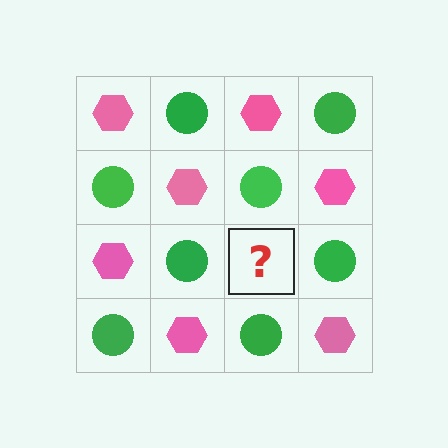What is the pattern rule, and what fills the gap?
The rule is that it alternates pink hexagon and green circle in a checkerboard pattern. The gap should be filled with a pink hexagon.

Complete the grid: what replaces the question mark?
The question mark should be replaced with a pink hexagon.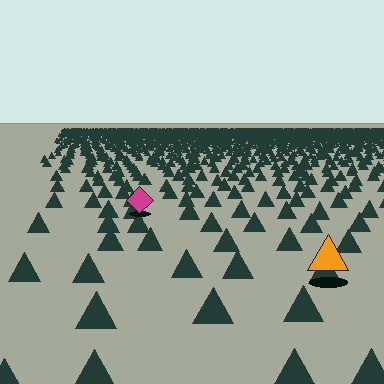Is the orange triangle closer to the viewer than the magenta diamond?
Yes. The orange triangle is closer — you can tell from the texture gradient: the ground texture is coarser near it.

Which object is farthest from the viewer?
The magenta diamond is farthest from the viewer. It appears smaller and the ground texture around it is denser.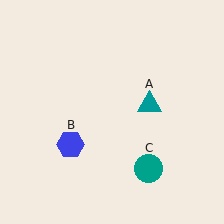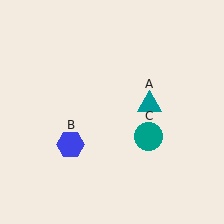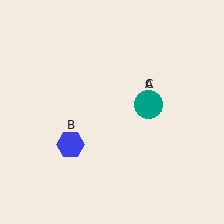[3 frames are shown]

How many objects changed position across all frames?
1 object changed position: teal circle (object C).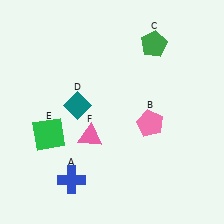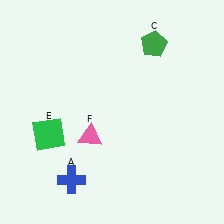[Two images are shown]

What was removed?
The teal diamond (D), the pink pentagon (B) were removed in Image 2.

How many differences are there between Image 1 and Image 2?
There are 2 differences between the two images.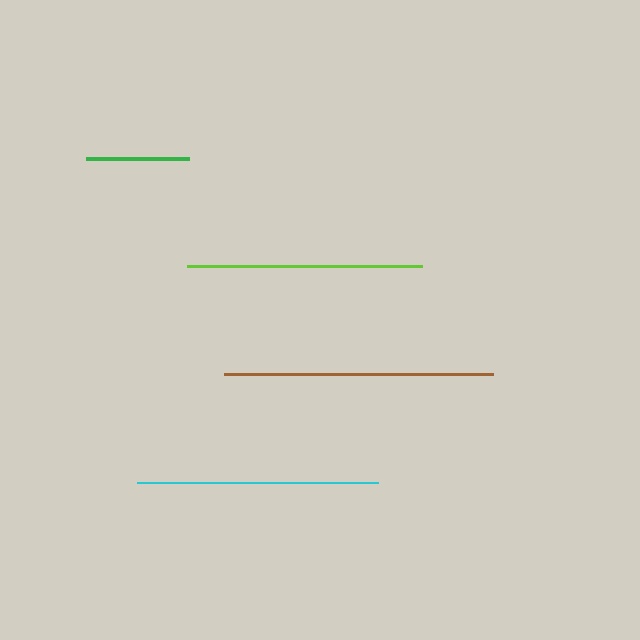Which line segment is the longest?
The brown line is the longest at approximately 268 pixels.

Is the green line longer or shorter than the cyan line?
The cyan line is longer than the green line.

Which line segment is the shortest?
The green line is the shortest at approximately 103 pixels.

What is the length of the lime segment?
The lime segment is approximately 235 pixels long.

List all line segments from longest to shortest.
From longest to shortest: brown, cyan, lime, green.